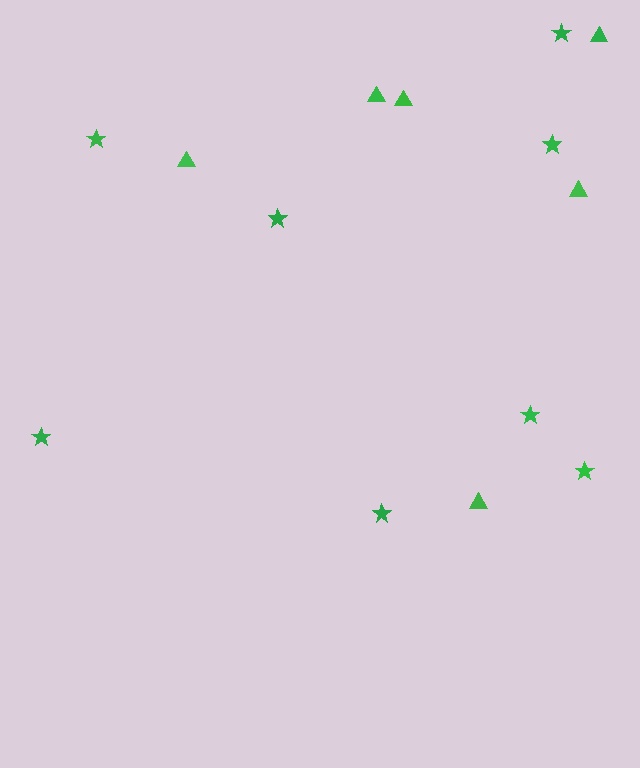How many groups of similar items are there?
There are 2 groups: one group of triangles (6) and one group of stars (8).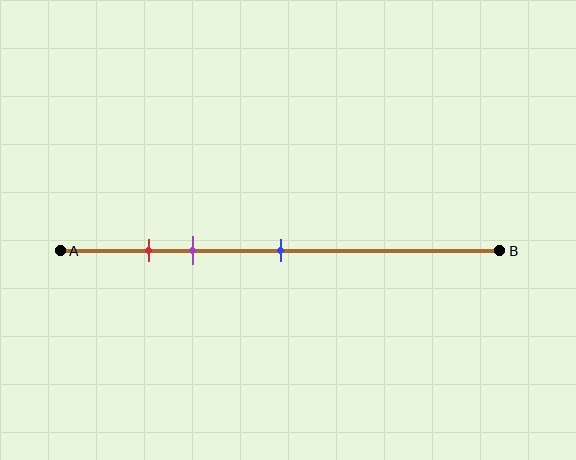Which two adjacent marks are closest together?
The red and purple marks are the closest adjacent pair.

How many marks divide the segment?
There are 3 marks dividing the segment.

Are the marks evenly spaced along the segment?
No, the marks are not evenly spaced.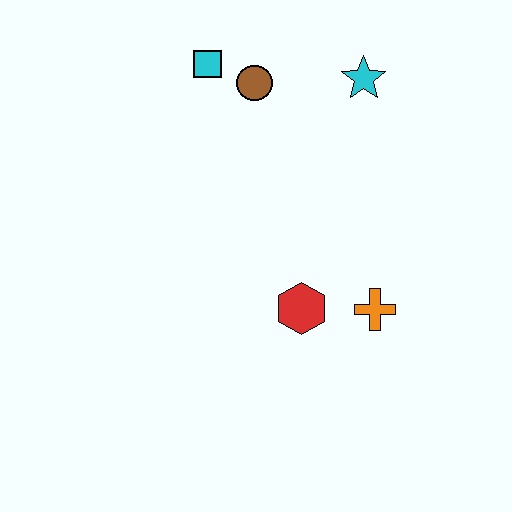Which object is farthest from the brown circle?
The orange cross is farthest from the brown circle.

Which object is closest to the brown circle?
The cyan square is closest to the brown circle.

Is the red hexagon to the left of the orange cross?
Yes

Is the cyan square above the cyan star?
Yes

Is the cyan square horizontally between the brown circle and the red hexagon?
No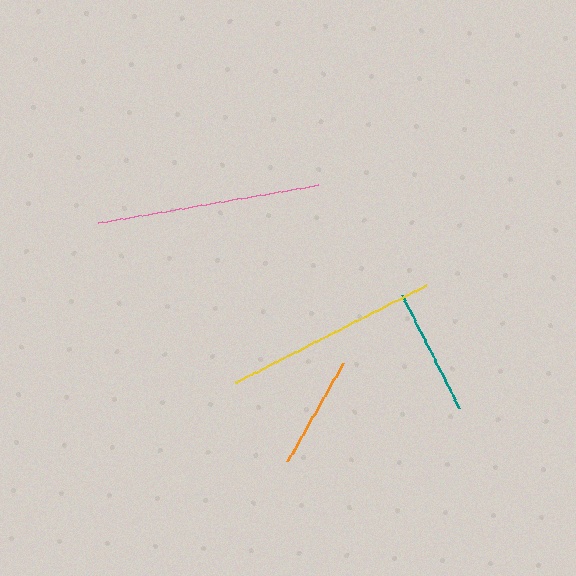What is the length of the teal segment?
The teal segment is approximately 126 pixels long.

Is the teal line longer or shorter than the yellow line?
The yellow line is longer than the teal line.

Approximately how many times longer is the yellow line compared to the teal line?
The yellow line is approximately 1.7 times the length of the teal line.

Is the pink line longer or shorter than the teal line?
The pink line is longer than the teal line.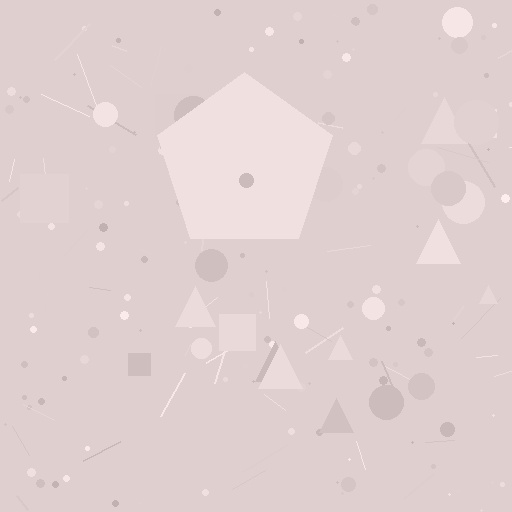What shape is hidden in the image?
A pentagon is hidden in the image.